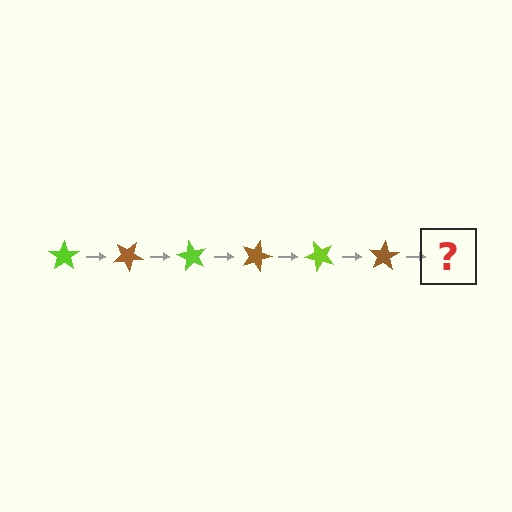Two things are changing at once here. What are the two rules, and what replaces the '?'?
The two rules are that it rotates 30 degrees each step and the color cycles through lime and brown. The '?' should be a lime star, rotated 180 degrees from the start.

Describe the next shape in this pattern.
It should be a lime star, rotated 180 degrees from the start.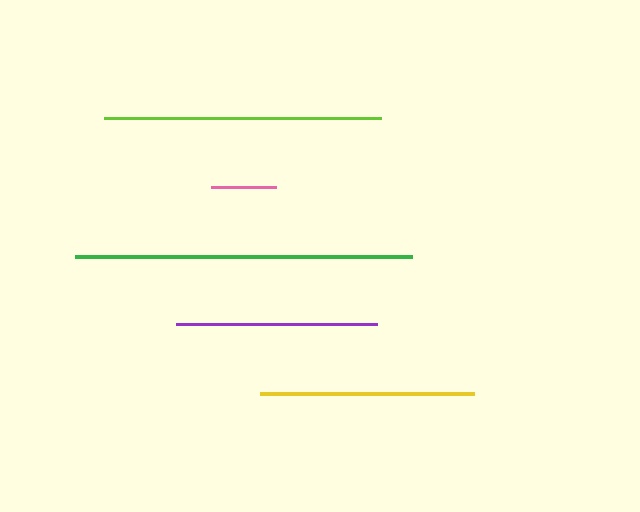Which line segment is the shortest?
The pink line is the shortest at approximately 64 pixels.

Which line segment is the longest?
The green line is the longest at approximately 337 pixels.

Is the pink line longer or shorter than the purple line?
The purple line is longer than the pink line.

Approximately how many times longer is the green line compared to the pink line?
The green line is approximately 5.3 times the length of the pink line.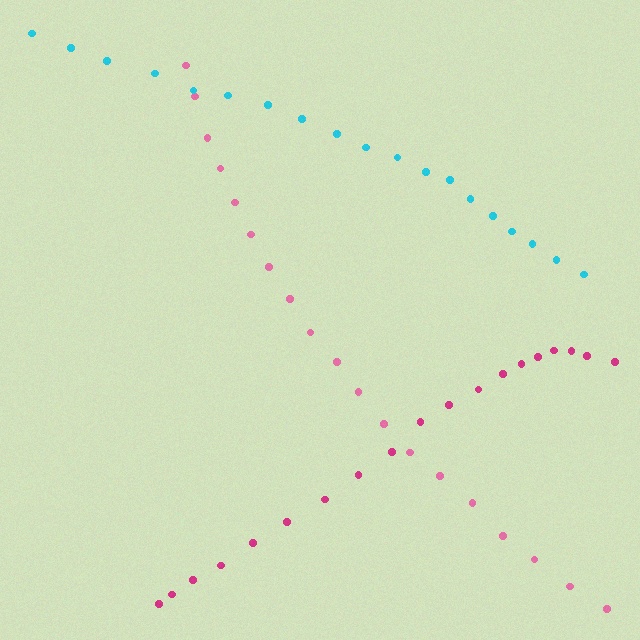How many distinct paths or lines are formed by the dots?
There are 3 distinct paths.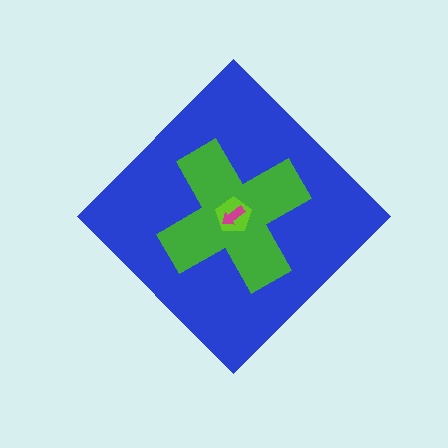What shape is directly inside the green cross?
The lime pentagon.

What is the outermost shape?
The blue diamond.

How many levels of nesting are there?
4.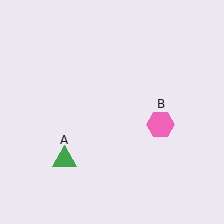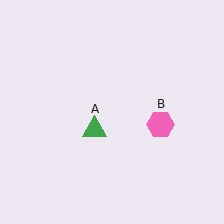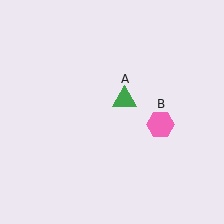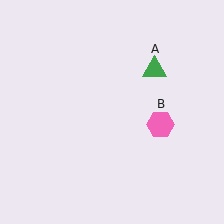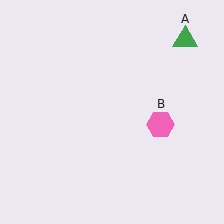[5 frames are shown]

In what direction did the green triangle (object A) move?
The green triangle (object A) moved up and to the right.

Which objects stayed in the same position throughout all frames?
Pink hexagon (object B) remained stationary.